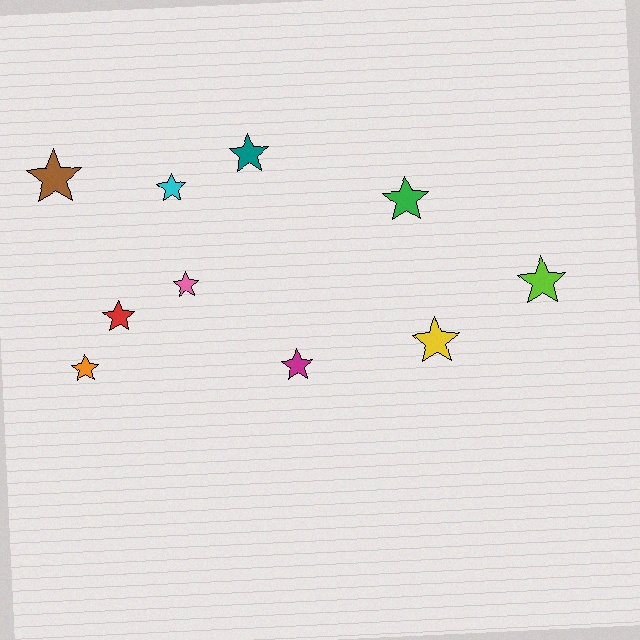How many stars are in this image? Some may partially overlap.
There are 10 stars.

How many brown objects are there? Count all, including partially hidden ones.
There is 1 brown object.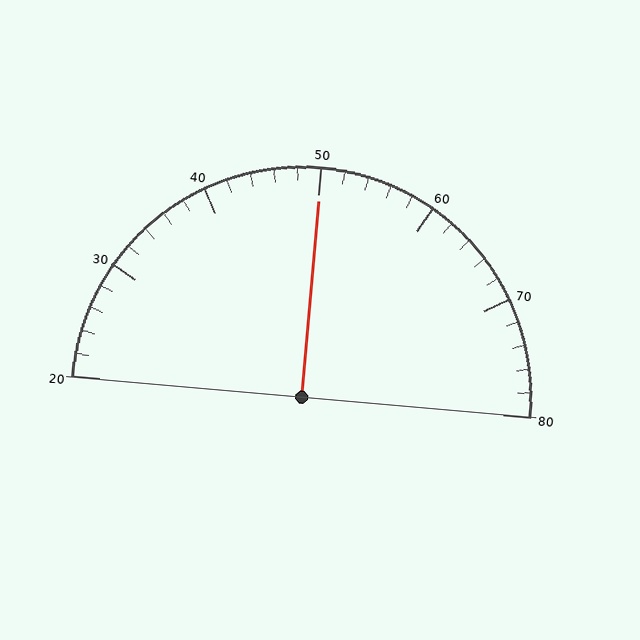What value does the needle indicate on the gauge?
The needle indicates approximately 50.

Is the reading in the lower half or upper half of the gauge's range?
The reading is in the upper half of the range (20 to 80).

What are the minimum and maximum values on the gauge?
The gauge ranges from 20 to 80.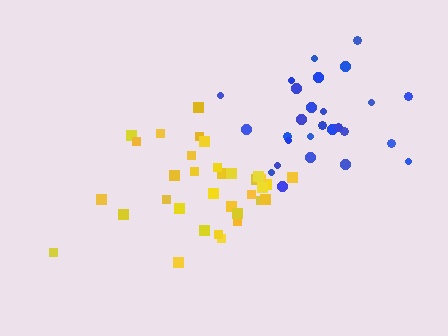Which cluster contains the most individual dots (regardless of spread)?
Yellow (34).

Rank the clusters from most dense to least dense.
yellow, blue.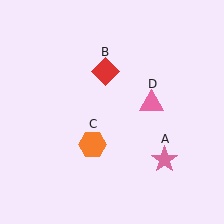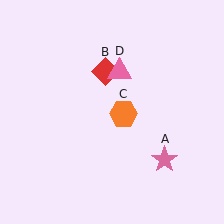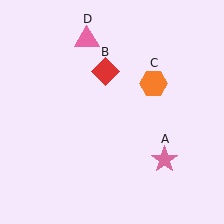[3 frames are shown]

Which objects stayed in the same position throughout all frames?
Pink star (object A) and red diamond (object B) remained stationary.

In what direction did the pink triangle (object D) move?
The pink triangle (object D) moved up and to the left.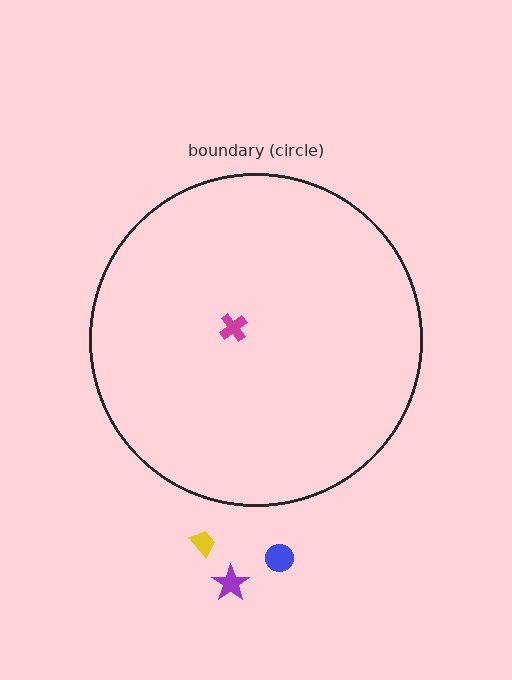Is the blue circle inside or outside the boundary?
Outside.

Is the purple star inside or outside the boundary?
Outside.